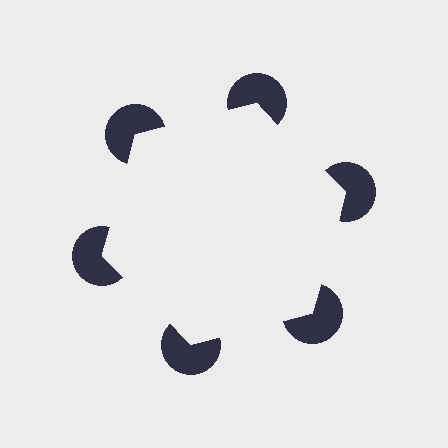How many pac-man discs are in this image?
There are 6 — one at each vertex of the illusory hexagon.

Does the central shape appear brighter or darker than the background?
It typically appears slightly brighter than the background, even though no actual brightness change is drawn.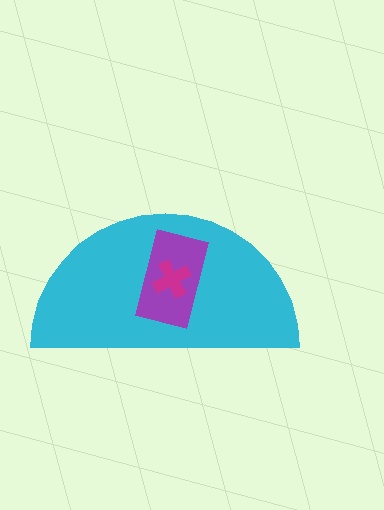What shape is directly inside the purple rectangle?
The magenta cross.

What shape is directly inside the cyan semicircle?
The purple rectangle.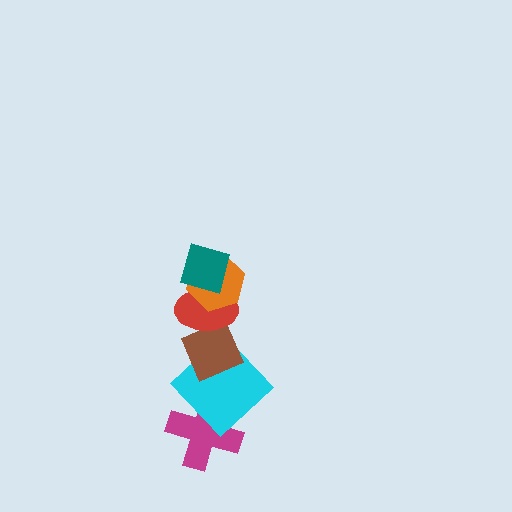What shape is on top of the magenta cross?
The cyan diamond is on top of the magenta cross.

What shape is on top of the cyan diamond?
The brown diamond is on top of the cyan diamond.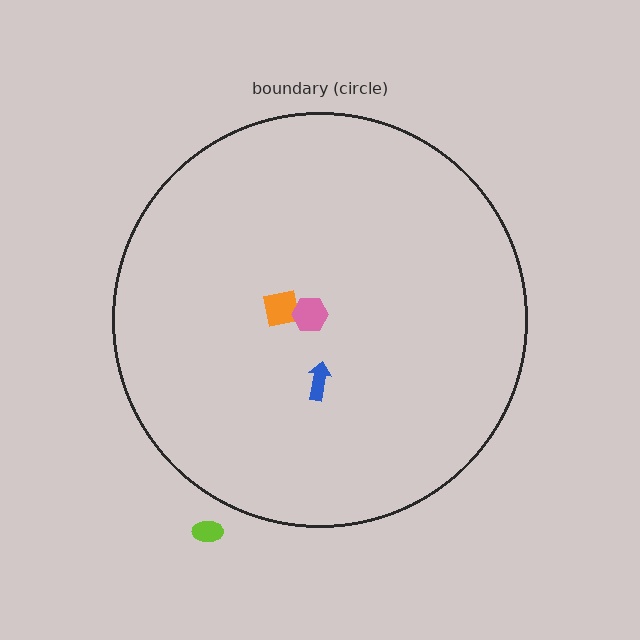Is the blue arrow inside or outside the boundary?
Inside.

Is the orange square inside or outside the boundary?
Inside.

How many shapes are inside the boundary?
3 inside, 1 outside.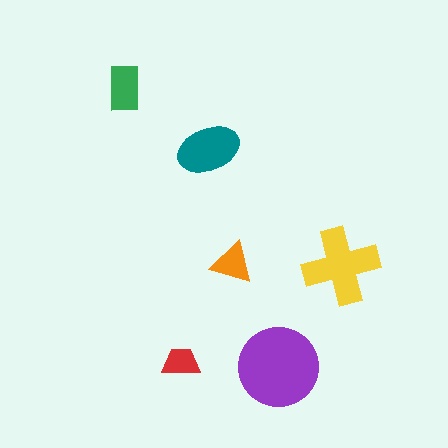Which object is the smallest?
The red trapezoid.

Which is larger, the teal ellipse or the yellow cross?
The yellow cross.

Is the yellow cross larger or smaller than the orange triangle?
Larger.